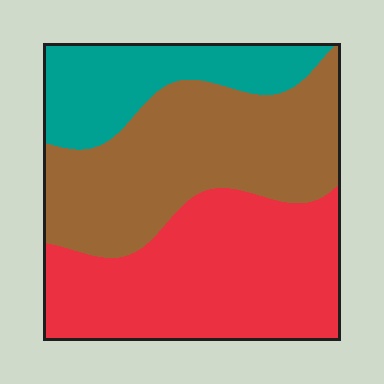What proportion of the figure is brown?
Brown takes up about two fifths (2/5) of the figure.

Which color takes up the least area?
Teal, at roughly 20%.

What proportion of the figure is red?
Red takes up between a quarter and a half of the figure.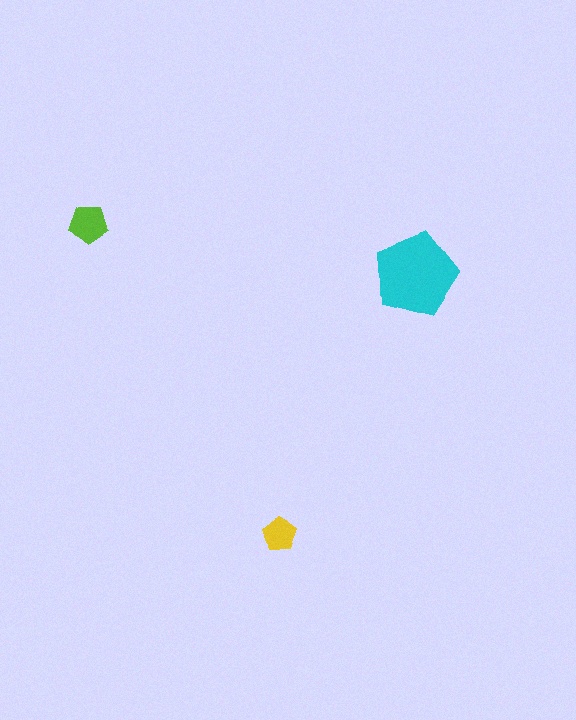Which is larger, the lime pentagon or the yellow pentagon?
The lime one.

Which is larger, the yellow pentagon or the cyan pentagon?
The cyan one.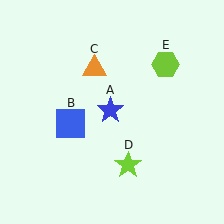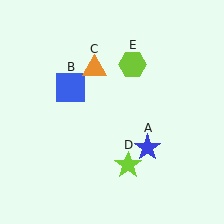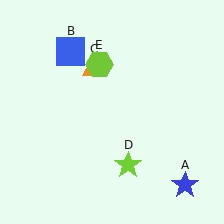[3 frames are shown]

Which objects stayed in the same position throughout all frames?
Orange triangle (object C) and lime star (object D) remained stationary.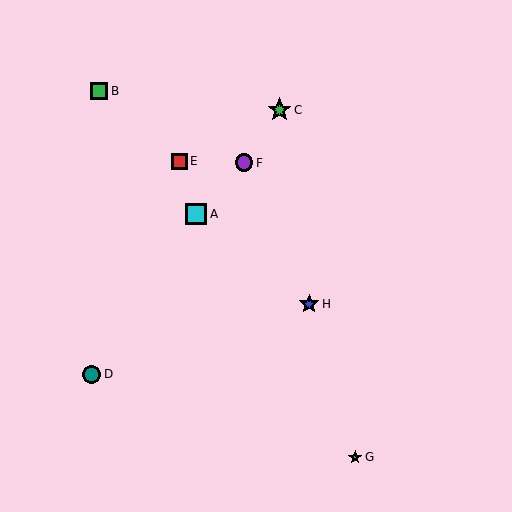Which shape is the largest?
The green star (labeled C) is the largest.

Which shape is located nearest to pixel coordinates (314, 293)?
The blue star (labeled H) at (309, 304) is nearest to that location.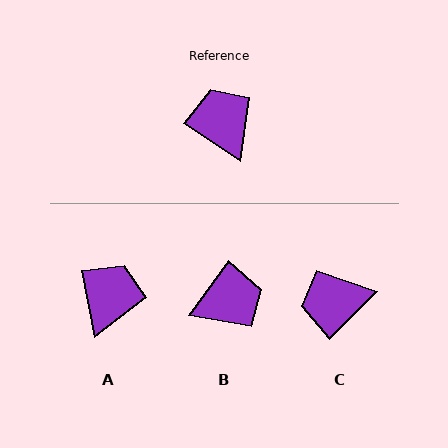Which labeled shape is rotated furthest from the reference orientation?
B, about 92 degrees away.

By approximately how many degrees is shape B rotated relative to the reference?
Approximately 92 degrees clockwise.